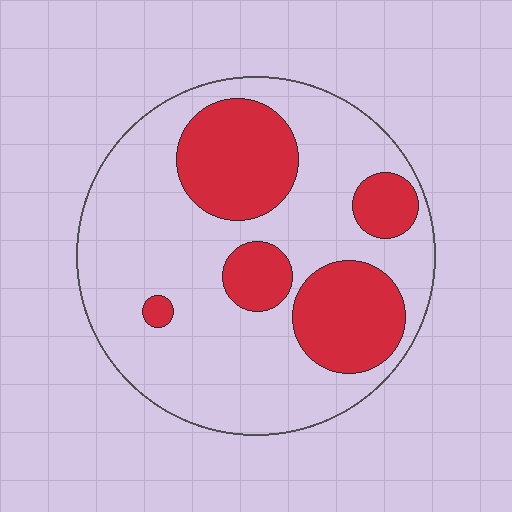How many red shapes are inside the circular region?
5.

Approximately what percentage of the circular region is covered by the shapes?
Approximately 30%.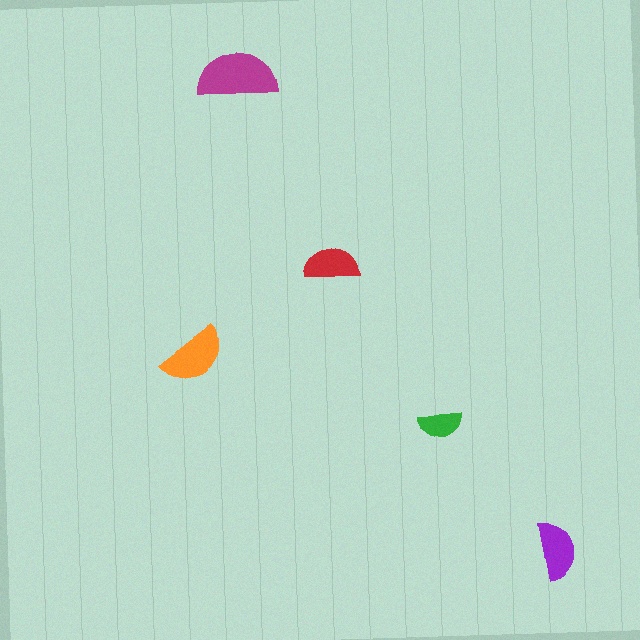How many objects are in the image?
There are 5 objects in the image.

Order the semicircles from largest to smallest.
the magenta one, the orange one, the purple one, the red one, the green one.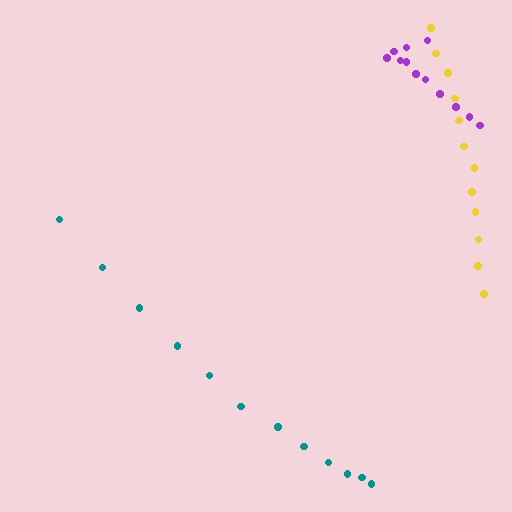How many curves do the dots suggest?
There are 3 distinct paths.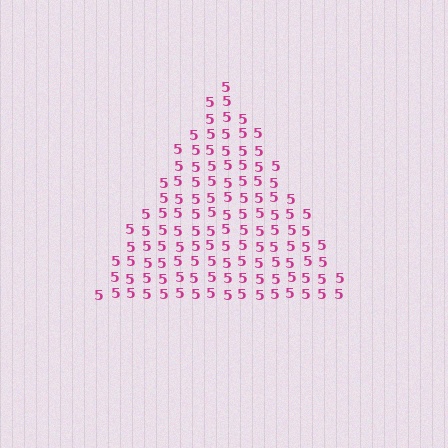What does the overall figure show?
The overall figure shows a triangle.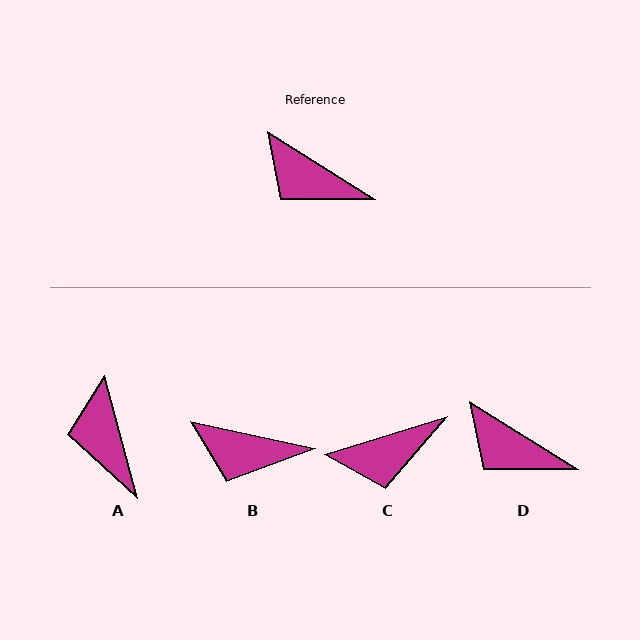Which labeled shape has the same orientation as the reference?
D.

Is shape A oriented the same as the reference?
No, it is off by about 43 degrees.